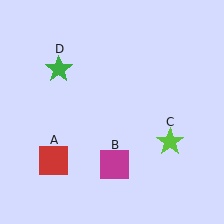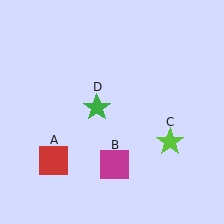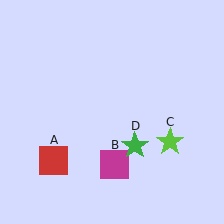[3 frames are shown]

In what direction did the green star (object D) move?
The green star (object D) moved down and to the right.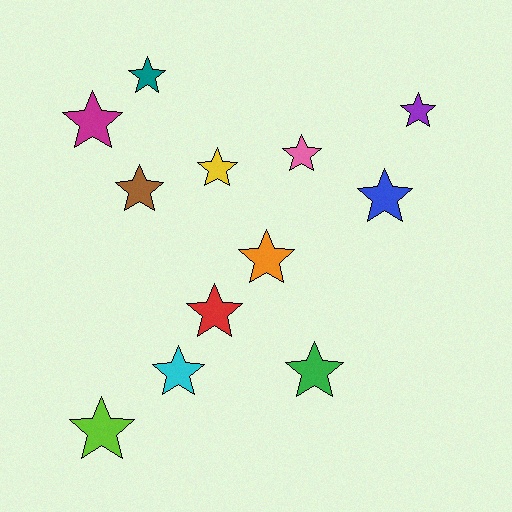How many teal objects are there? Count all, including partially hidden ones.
There is 1 teal object.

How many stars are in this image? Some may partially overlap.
There are 12 stars.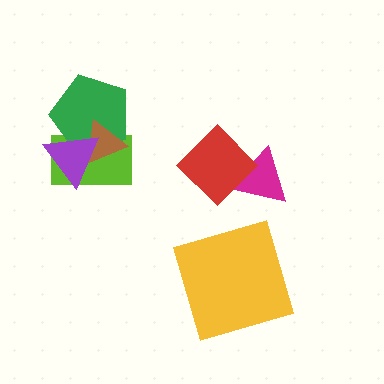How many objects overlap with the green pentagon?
3 objects overlap with the green pentagon.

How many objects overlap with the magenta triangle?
1 object overlaps with the magenta triangle.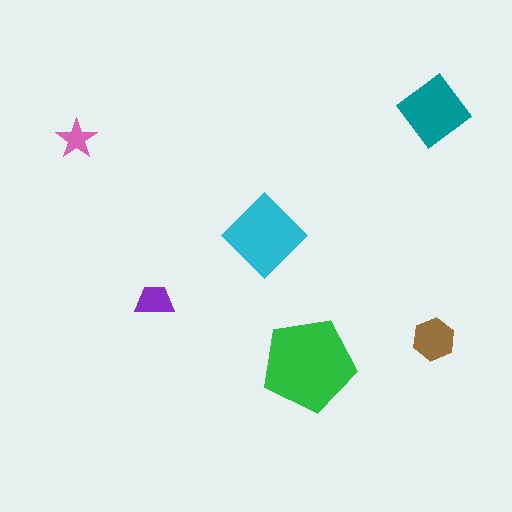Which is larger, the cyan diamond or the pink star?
The cyan diamond.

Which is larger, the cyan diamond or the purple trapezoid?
The cyan diamond.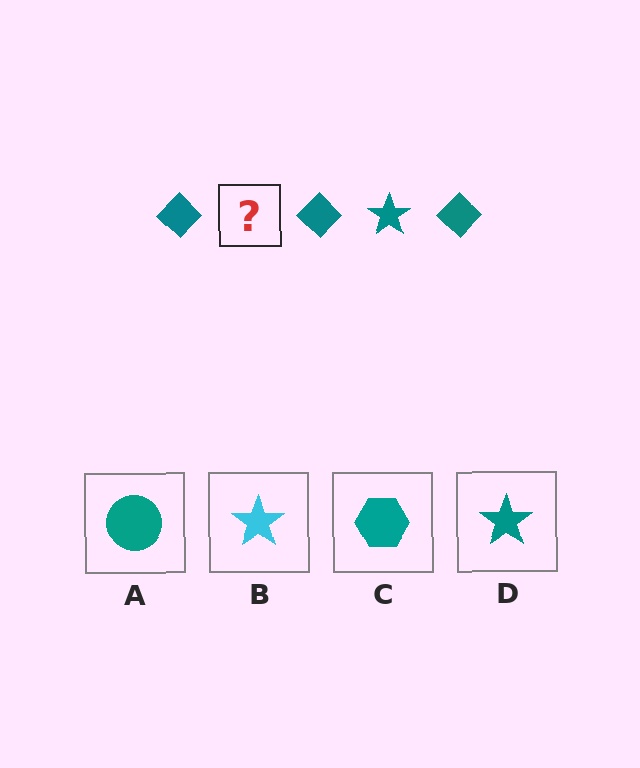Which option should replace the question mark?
Option D.